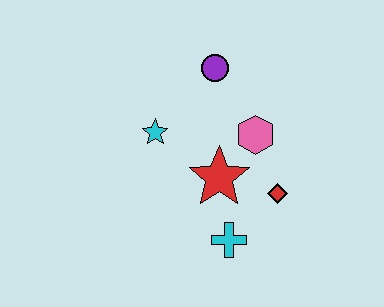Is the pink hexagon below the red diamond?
No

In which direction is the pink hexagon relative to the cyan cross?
The pink hexagon is above the cyan cross.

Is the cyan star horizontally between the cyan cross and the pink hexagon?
No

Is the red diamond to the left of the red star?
No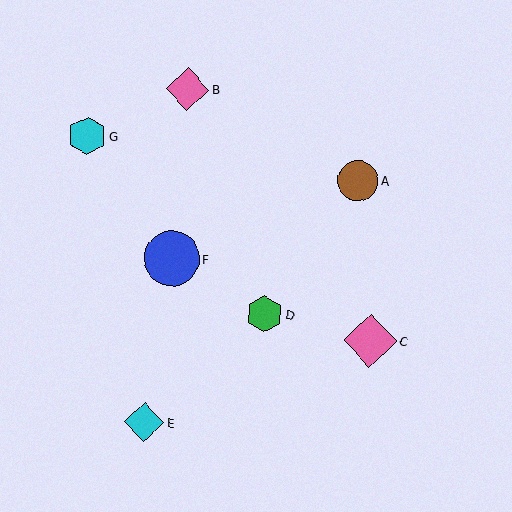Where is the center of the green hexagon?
The center of the green hexagon is at (264, 314).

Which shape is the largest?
The blue circle (labeled F) is the largest.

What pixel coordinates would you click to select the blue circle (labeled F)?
Click at (172, 258) to select the blue circle F.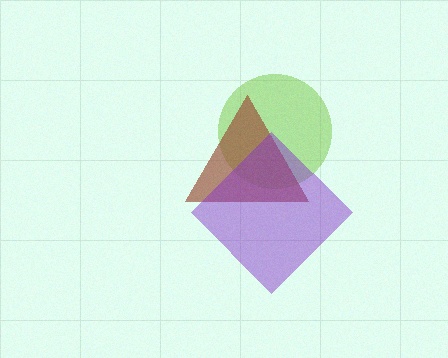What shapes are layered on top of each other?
The layered shapes are: a lime circle, a brown triangle, a purple diamond.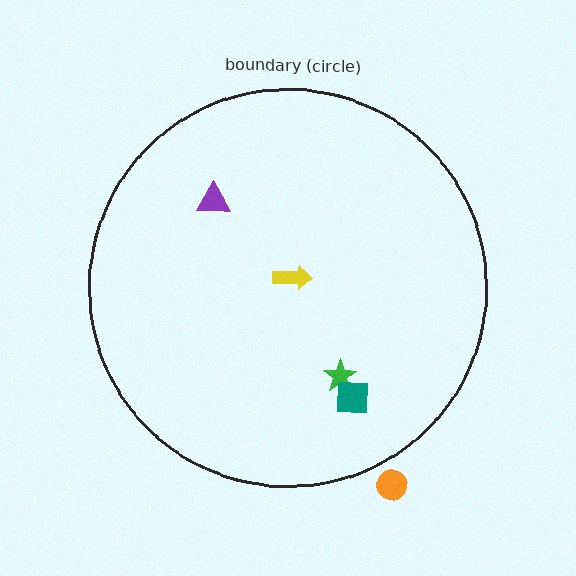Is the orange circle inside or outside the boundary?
Outside.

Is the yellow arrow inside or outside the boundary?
Inside.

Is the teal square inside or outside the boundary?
Inside.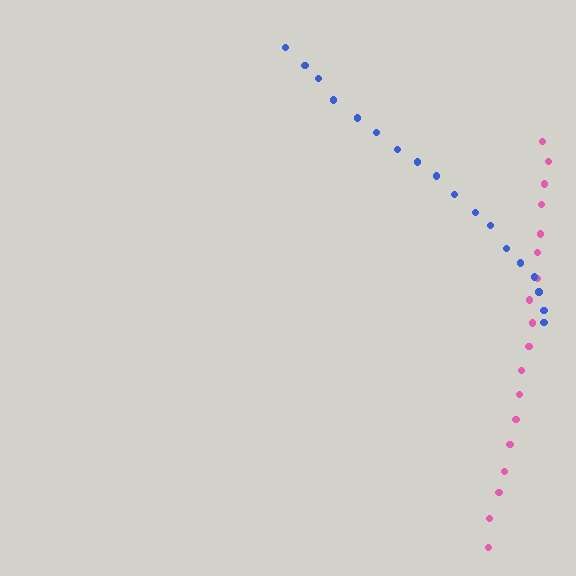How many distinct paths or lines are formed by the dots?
There are 2 distinct paths.